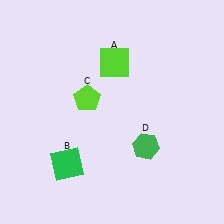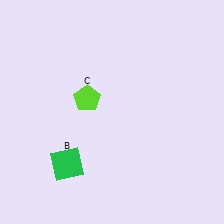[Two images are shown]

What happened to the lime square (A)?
The lime square (A) was removed in Image 2. It was in the top-right area of Image 1.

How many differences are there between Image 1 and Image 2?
There are 2 differences between the two images.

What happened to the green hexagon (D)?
The green hexagon (D) was removed in Image 2. It was in the bottom-right area of Image 1.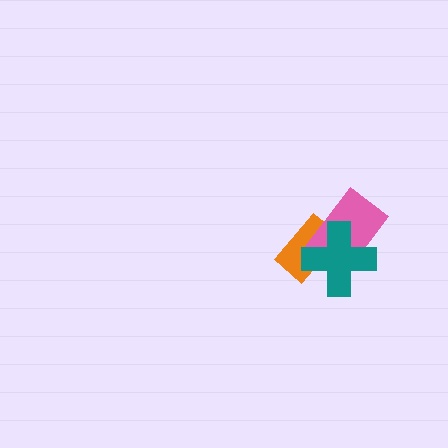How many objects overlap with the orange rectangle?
2 objects overlap with the orange rectangle.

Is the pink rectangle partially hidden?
Yes, it is partially covered by another shape.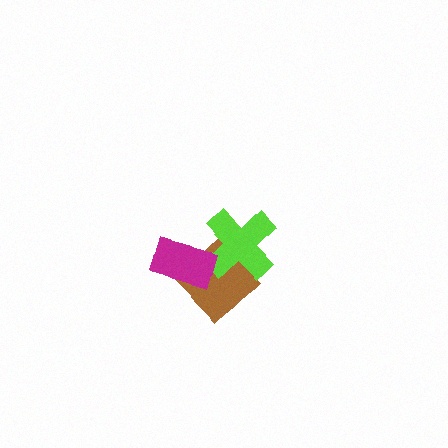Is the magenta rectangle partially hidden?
No, no other shape covers it.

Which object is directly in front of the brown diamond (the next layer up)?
The lime cross is directly in front of the brown diamond.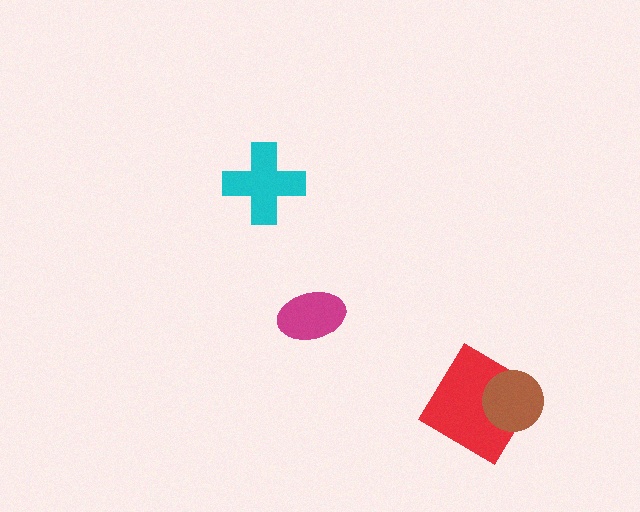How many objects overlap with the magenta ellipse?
0 objects overlap with the magenta ellipse.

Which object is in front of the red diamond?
The brown circle is in front of the red diamond.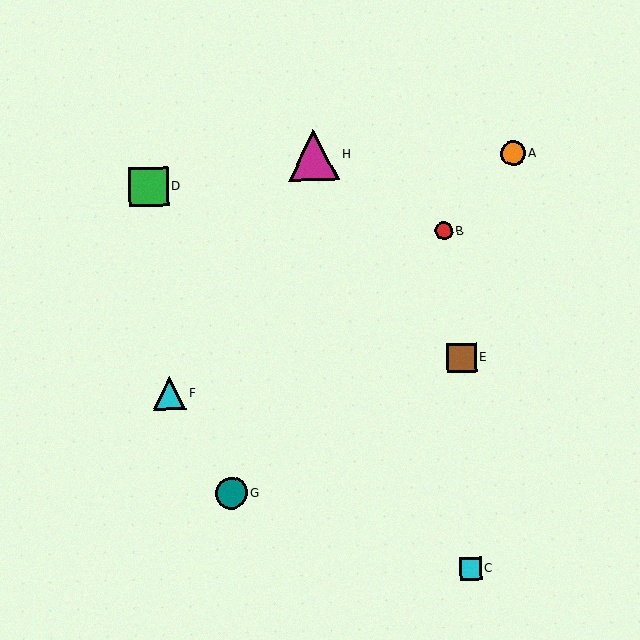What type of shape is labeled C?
Shape C is a cyan square.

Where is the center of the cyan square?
The center of the cyan square is at (471, 569).